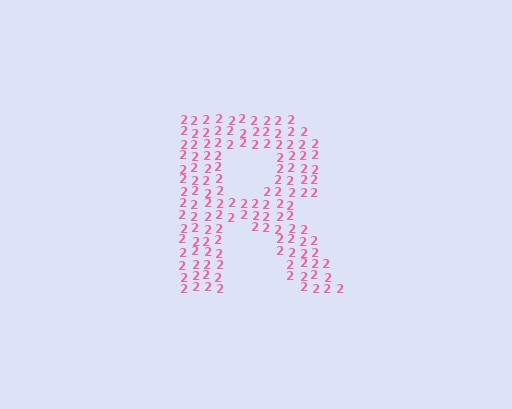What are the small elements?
The small elements are digit 2's.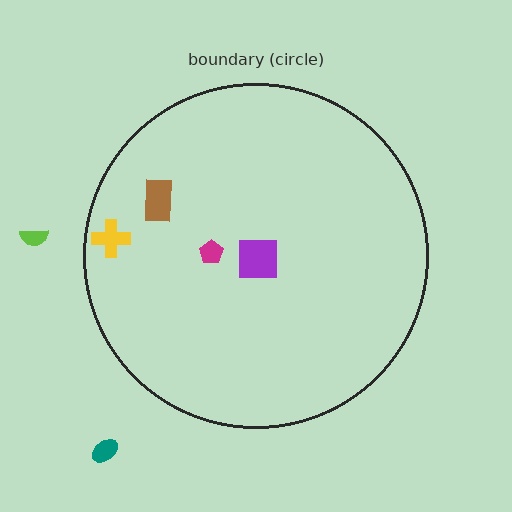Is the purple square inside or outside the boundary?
Inside.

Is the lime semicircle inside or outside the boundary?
Outside.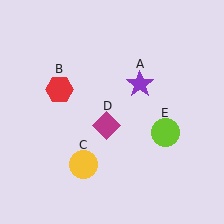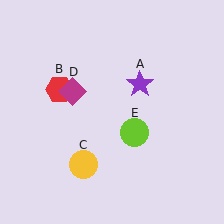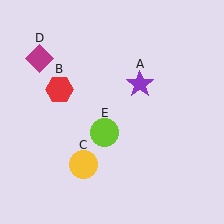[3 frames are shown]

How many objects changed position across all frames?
2 objects changed position: magenta diamond (object D), lime circle (object E).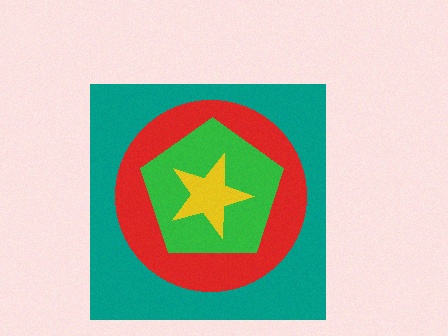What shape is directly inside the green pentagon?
The yellow star.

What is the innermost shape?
The yellow star.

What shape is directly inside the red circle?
The green pentagon.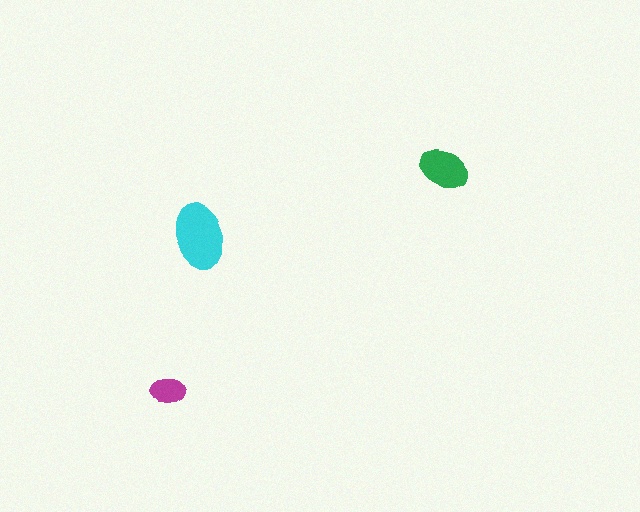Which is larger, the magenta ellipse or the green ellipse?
The green one.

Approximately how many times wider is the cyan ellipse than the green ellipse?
About 1.5 times wider.